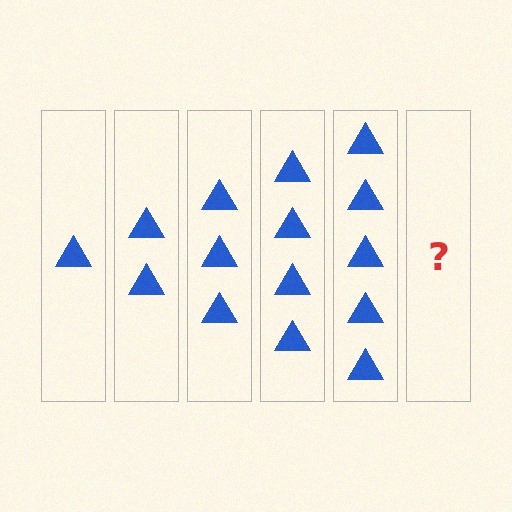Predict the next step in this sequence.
The next step is 6 triangles.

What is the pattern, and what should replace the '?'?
The pattern is that each step adds one more triangle. The '?' should be 6 triangles.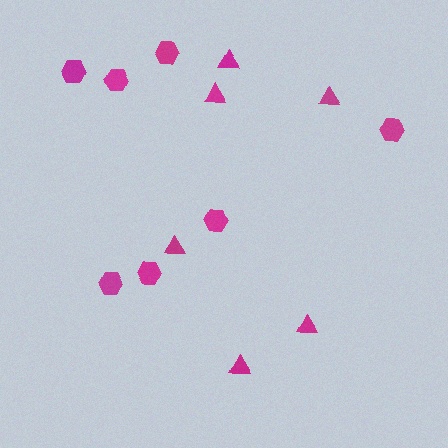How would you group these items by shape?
There are 2 groups: one group of hexagons (7) and one group of triangles (6).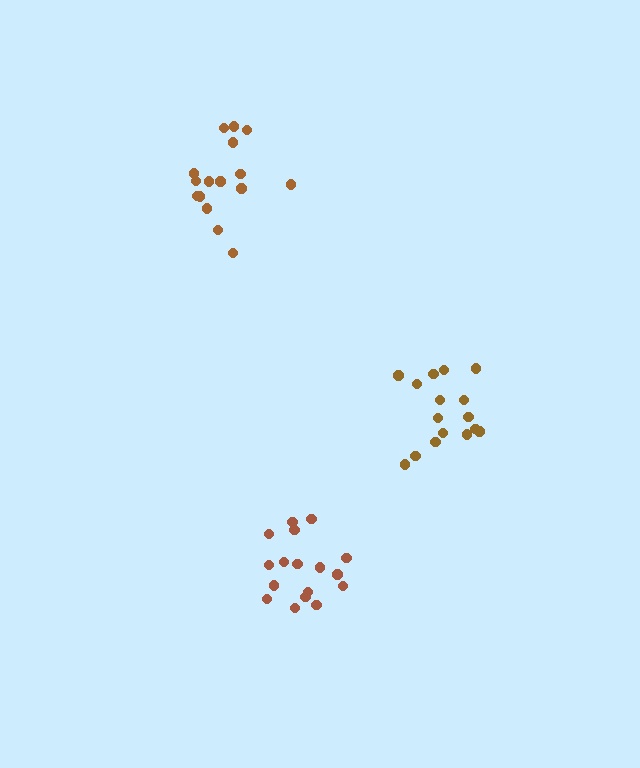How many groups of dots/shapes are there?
There are 3 groups.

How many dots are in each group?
Group 1: 17 dots, Group 2: 16 dots, Group 3: 16 dots (49 total).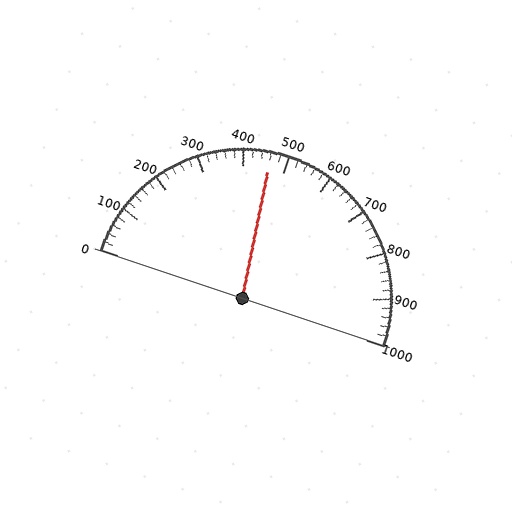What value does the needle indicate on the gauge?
The needle indicates approximately 460.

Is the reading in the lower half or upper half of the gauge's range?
The reading is in the lower half of the range (0 to 1000).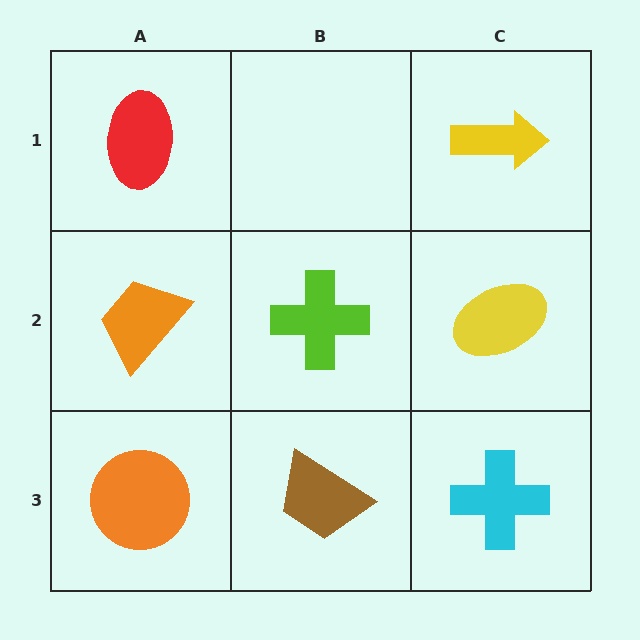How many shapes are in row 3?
3 shapes.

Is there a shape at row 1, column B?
No, that cell is empty.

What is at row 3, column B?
A brown trapezoid.